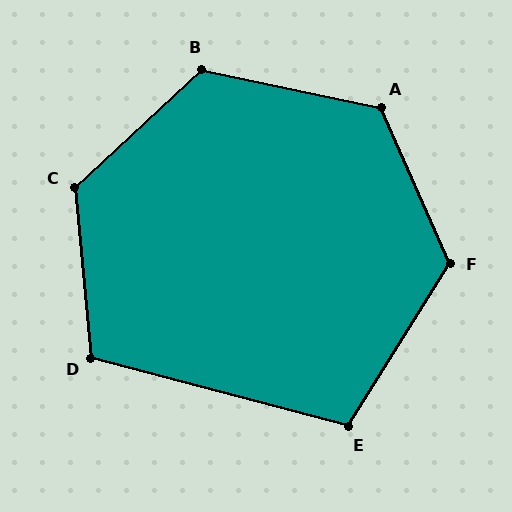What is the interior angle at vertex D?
Approximately 110 degrees (obtuse).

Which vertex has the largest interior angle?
C, at approximately 127 degrees.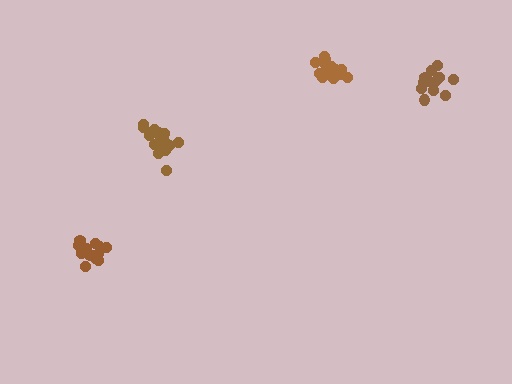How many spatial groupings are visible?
There are 4 spatial groupings.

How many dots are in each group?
Group 1: 13 dots, Group 2: 17 dots, Group 3: 13 dots, Group 4: 16 dots (59 total).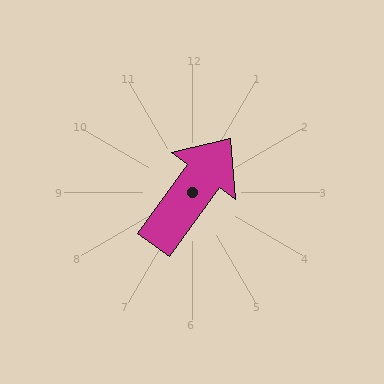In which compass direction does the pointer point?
Northeast.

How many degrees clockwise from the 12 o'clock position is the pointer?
Approximately 36 degrees.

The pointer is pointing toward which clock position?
Roughly 1 o'clock.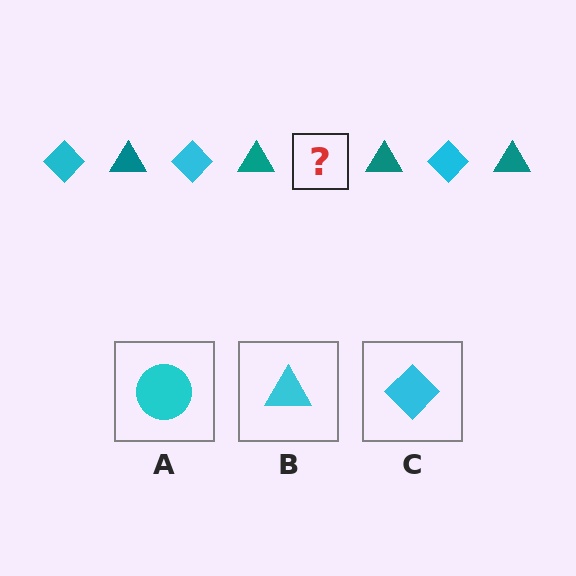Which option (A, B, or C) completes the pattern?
C.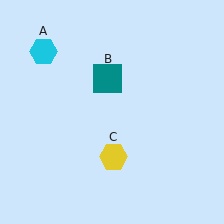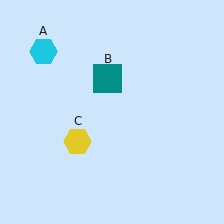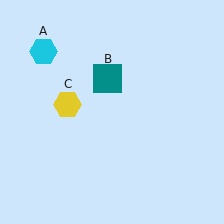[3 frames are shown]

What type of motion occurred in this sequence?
The yellow hexagon (object C) rotated clockwise around the center of the scene.